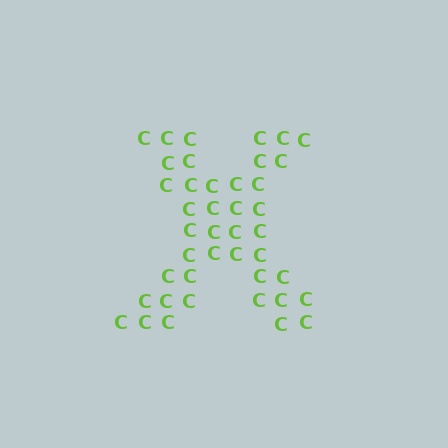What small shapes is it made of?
It is made of small letter C's.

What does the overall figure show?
The overall figure shows the letter X.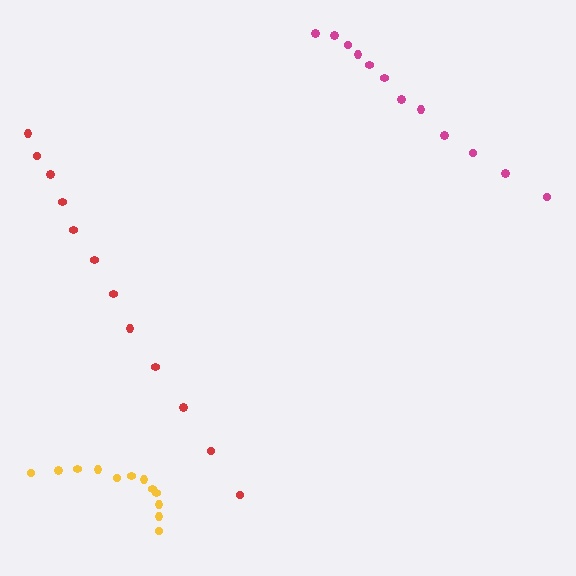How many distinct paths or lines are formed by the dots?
There are 3 distinct paths.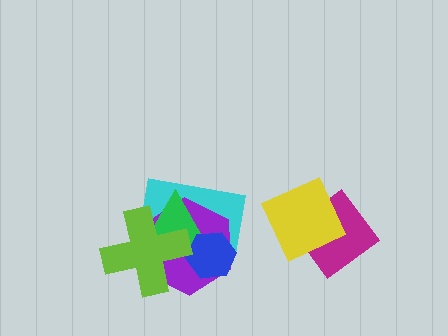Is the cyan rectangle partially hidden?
Yes, it is partially covered by another shape.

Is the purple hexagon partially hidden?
Yes, it is partially covered by another shape.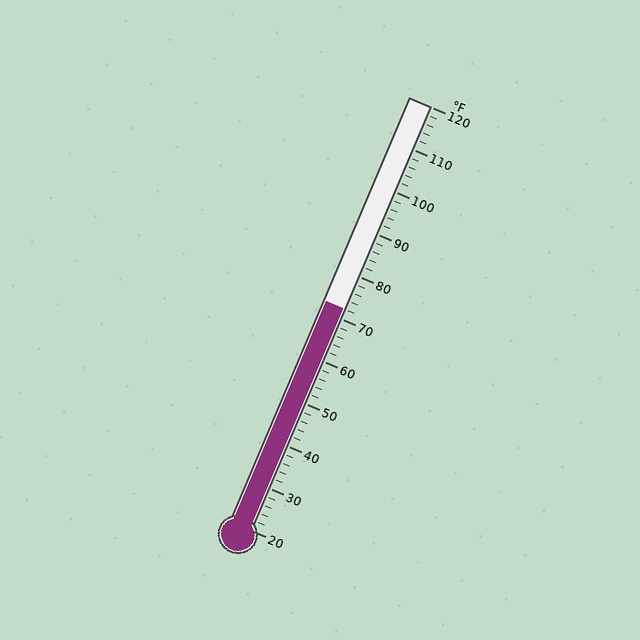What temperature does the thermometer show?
The thermometer shows approximately 72°F.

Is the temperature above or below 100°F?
The temperature is below 100°F.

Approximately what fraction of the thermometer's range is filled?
The thermometer is filled to approximately 50% of its range.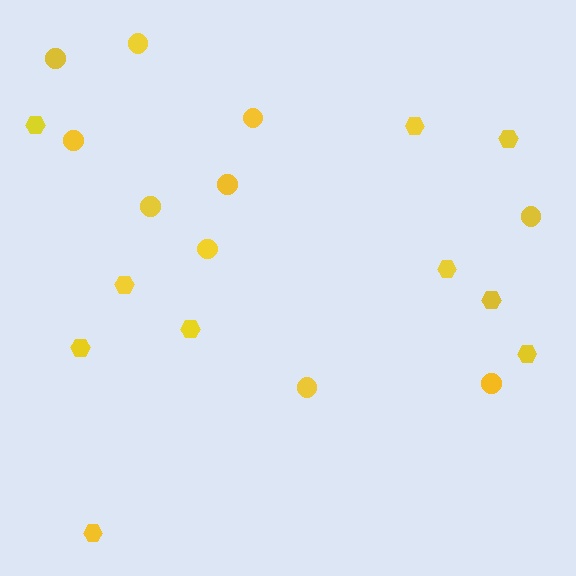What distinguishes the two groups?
There are 2 groups: one group of hexagons (10) and one group of circles (10).